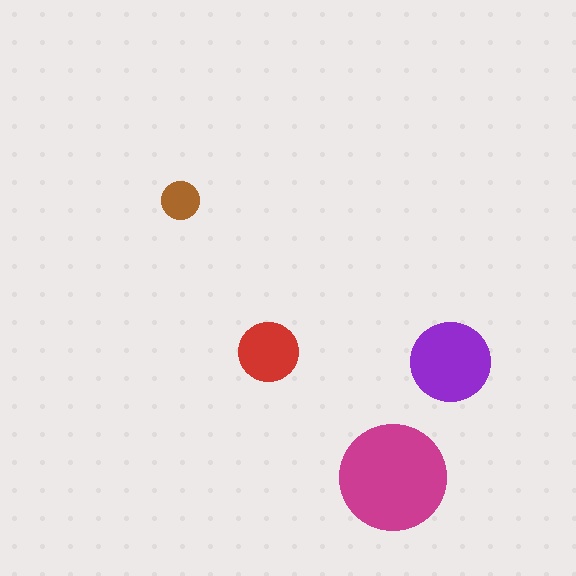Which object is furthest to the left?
The brown circle is leftmost.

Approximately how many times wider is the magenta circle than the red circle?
About 2 times wider.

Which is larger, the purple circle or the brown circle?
The purple one.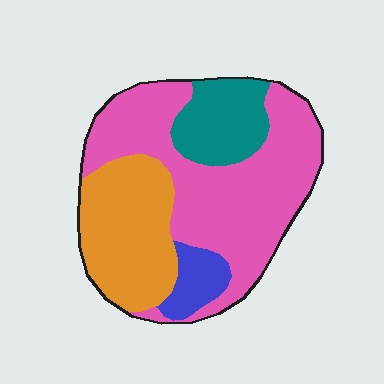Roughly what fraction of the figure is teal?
Teal takes up about one sixth (1/6) of the figure.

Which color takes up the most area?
Pink, at roughly 50%.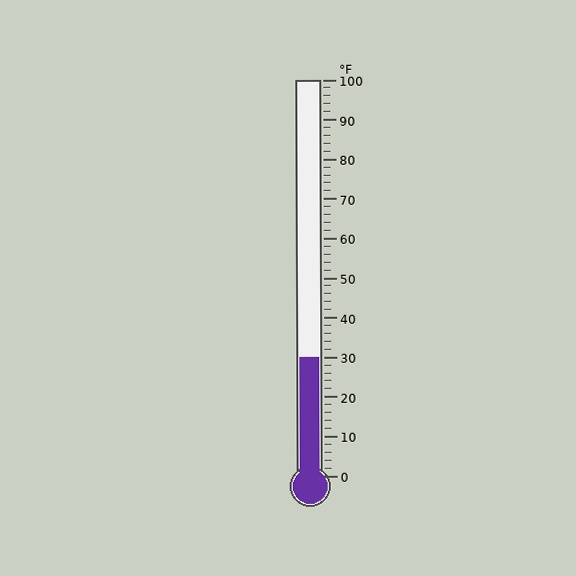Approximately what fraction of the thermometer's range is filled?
The thermometer is filled to approximately 30% of its range.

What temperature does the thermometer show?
The thermometer shows approximately 30°F.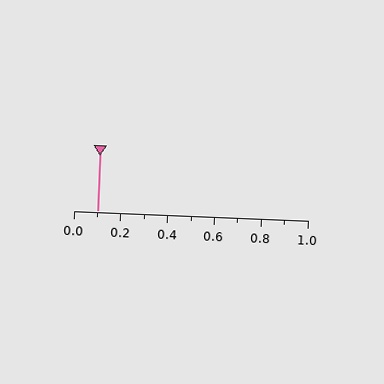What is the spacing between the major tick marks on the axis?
The major ticks are spaced 0.2 apart.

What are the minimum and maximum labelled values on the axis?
The axis runs from 0.0 to 1.0.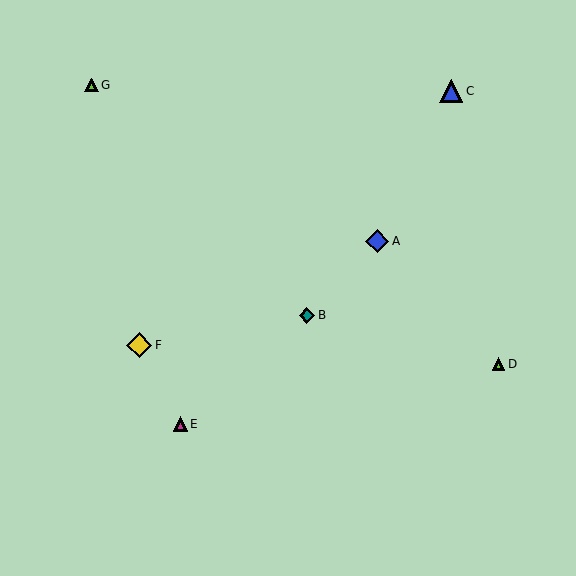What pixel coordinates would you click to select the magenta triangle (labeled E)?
Click at (180, 424) to select the magenta triangle E.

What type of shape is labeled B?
Shape B is a teal diamond.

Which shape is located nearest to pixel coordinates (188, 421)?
The magenta triangle (labeled E) at (180, 424) is nearest to that location.